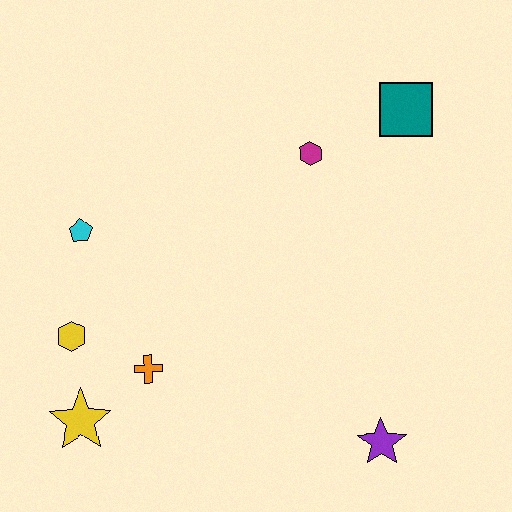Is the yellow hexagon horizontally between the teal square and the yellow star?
No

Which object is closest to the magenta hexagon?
The teal square is closest to the magenta hexagon.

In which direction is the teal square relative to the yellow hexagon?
The teal square is to the right of the yellow hexagon.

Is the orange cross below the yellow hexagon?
Yes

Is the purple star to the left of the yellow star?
No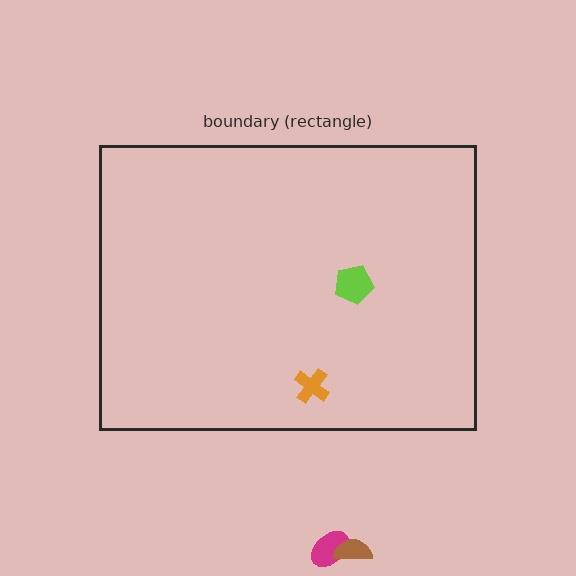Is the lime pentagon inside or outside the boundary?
Inside.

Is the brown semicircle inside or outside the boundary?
Outside.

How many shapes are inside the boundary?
2 inside, 2 outside.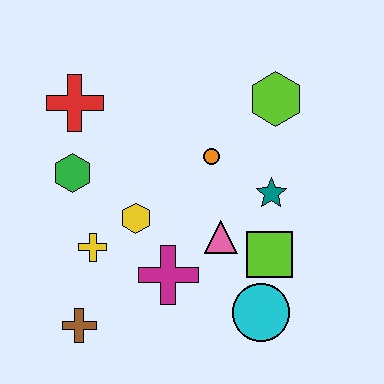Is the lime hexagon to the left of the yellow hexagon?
No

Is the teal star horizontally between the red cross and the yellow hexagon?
No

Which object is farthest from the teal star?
The brown cross is farthest from the teal star.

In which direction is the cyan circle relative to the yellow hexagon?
The cyan circle is to the right of the yellow hexagon.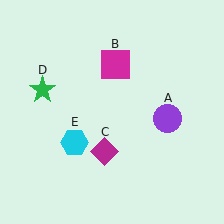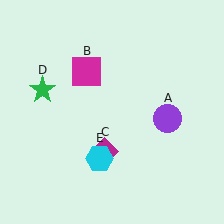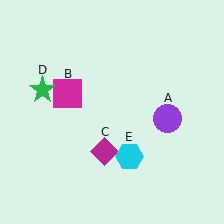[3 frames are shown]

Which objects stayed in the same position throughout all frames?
Purple circle (object A) and magenta diamond (object C) and green star (object D) remained stationary.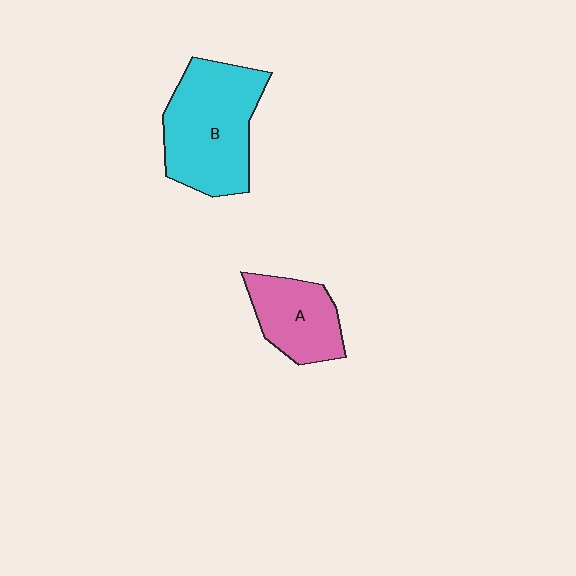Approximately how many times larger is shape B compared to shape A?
Approximately 1.7 times.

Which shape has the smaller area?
Shape A (pink).